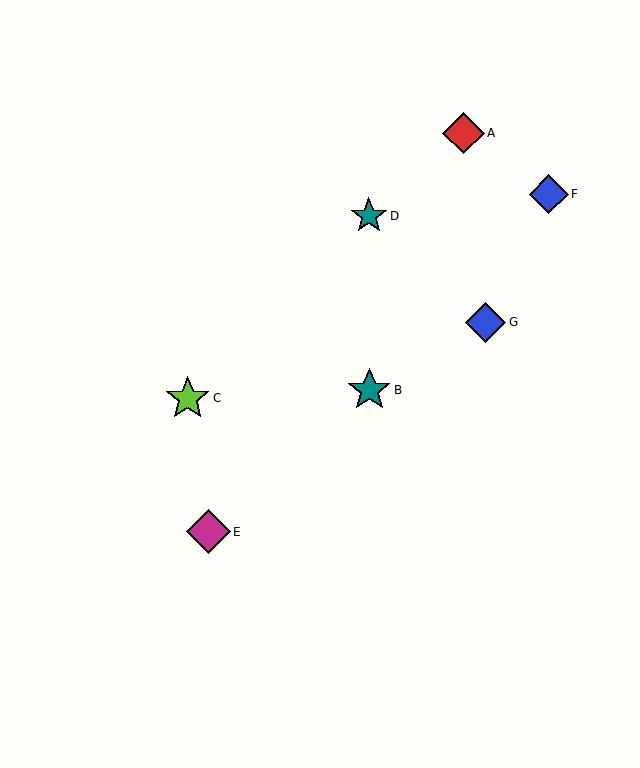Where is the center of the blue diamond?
The center of the blue diamond is at (486, 322).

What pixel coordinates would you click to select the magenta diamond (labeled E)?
Click at (208, 532) to select the magenta diamond E.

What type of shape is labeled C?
Shape C is a lime star.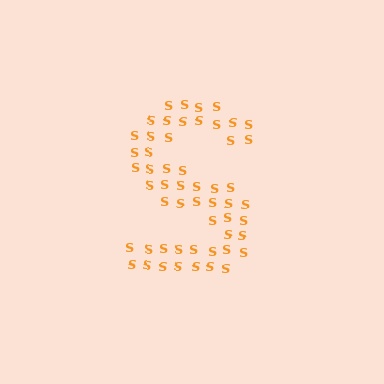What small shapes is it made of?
It is made of small letter S's.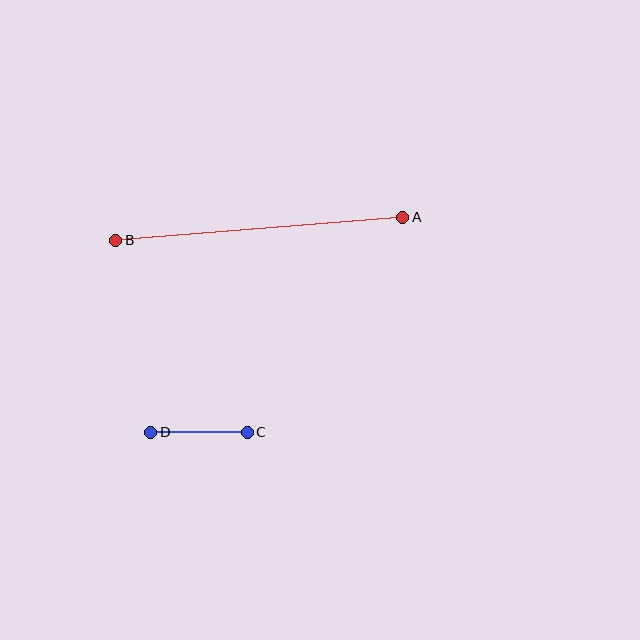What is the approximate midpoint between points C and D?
The midpoint is at approximately (199, 432) pixels.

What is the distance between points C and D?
The distance is approximately 96 pixels.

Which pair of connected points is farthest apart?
Points A and B are farthest apart.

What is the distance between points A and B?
The distance is approximately 288 pixels.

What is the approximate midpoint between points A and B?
The midpoint is at approximately (259, 229) pixels.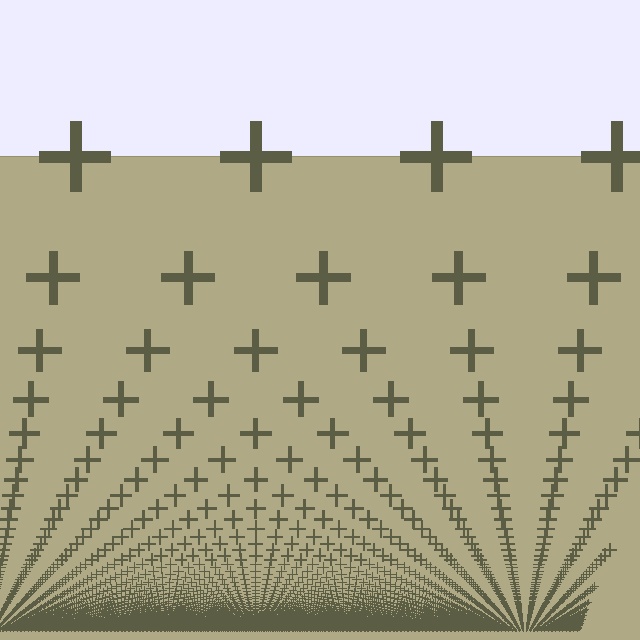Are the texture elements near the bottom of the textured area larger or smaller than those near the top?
Smaller. The gradient is inverted — elements near the bottom are smaller and denser.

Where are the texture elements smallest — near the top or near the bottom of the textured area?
Near the bottom.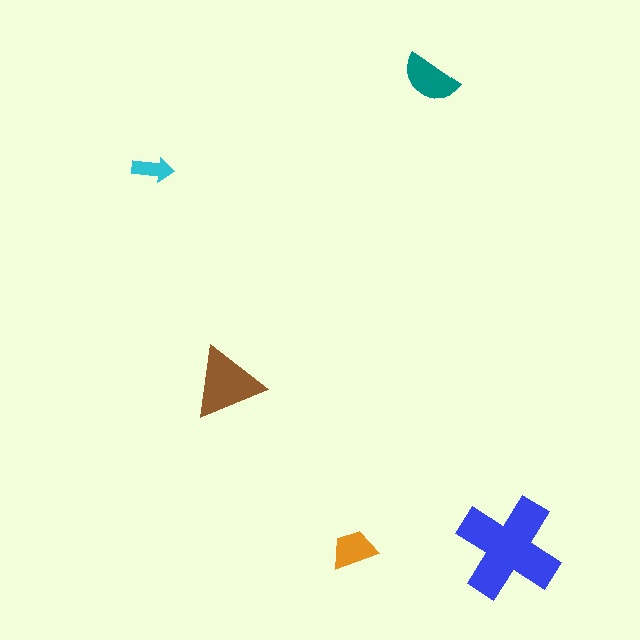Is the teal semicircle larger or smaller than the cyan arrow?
Larger.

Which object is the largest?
The blue cross.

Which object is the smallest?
The cyan arrow.